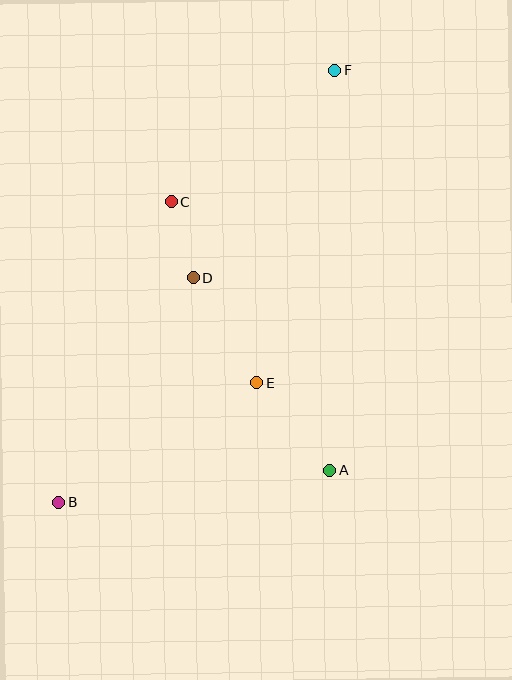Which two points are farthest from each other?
Points B and F are farthest from each other.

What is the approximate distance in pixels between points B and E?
The distance between B and E is approximately 231 pixels.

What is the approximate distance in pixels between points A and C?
The distance between A and C is approximately 311 pixels.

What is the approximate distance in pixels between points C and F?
The distance between C and F is approximately 210 pixels.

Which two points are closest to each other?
Points C and D are closest to each other.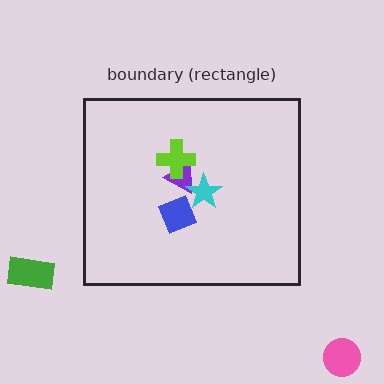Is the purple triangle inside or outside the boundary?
Inside.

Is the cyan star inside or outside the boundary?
Inside.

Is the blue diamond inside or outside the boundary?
Inside.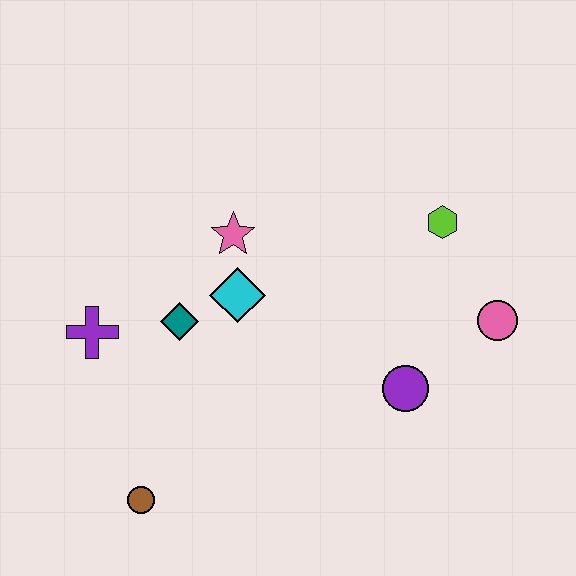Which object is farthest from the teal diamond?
The pink circle is farthest from the teal diamond.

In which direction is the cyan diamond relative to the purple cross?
The cyan diamond is to the right of the purple cross.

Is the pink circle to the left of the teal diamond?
No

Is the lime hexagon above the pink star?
Yes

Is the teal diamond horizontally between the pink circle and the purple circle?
No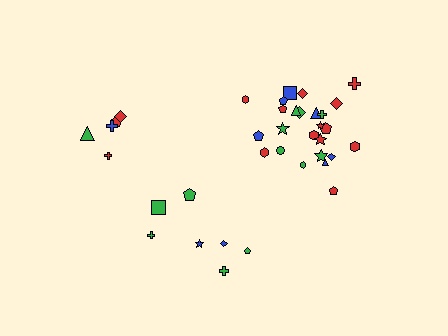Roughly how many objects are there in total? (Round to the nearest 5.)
Roughly 35 objects in total.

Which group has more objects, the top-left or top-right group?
The top-right group.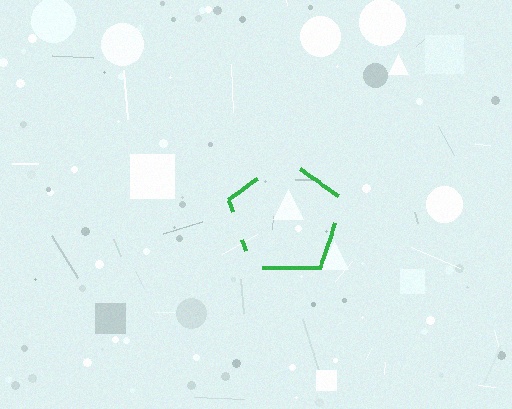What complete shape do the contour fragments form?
The contour fragments form a pentagon.